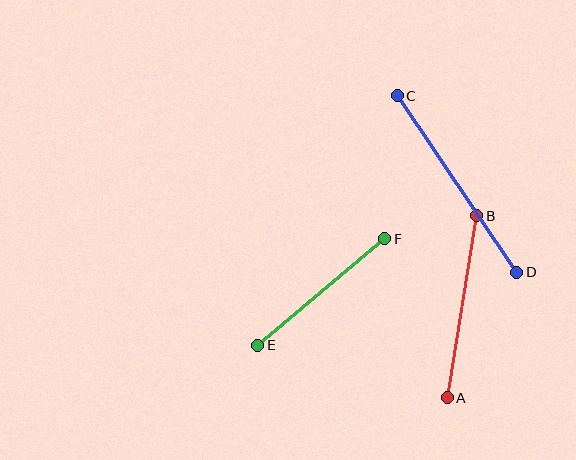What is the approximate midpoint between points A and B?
The midpoint is at approximately (462, 306) pixels.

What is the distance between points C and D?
The distance is approximately 213 pixels.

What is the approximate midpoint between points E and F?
The midpoint is at approximately (321, 292) pixels.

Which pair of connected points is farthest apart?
Points C and D are farthest apart.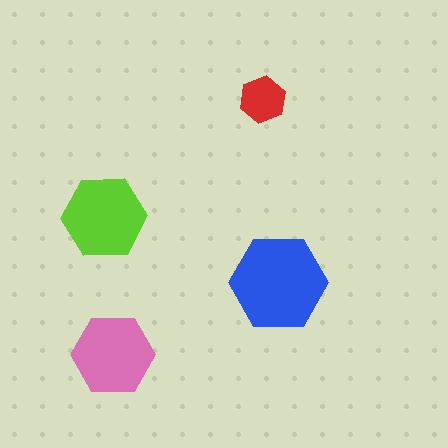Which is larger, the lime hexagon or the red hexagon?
The lime one.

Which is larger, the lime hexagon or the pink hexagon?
The lime one.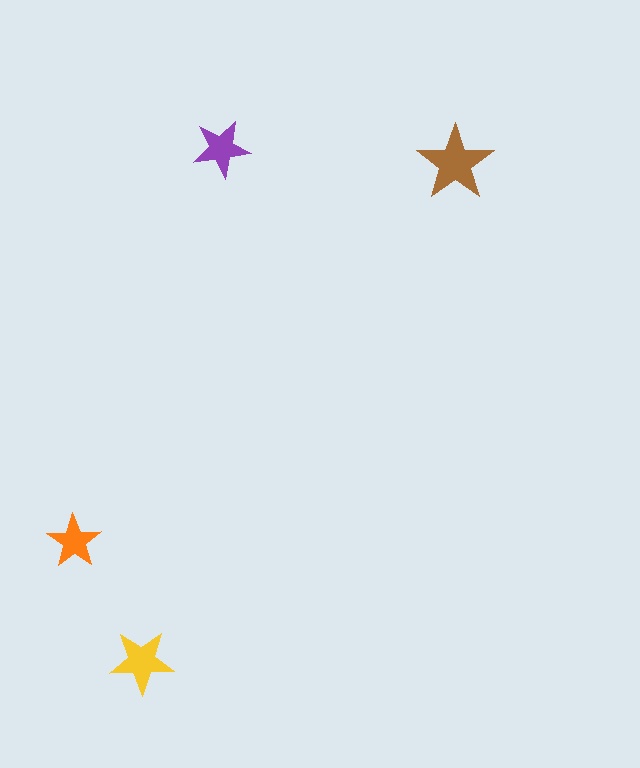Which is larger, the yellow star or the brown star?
The brown one.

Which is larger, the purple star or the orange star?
The purple one.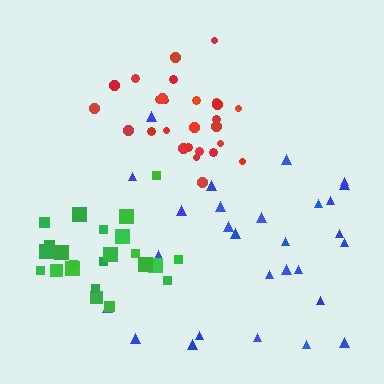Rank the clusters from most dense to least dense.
red, green, blue.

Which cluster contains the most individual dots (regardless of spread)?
Blue (28).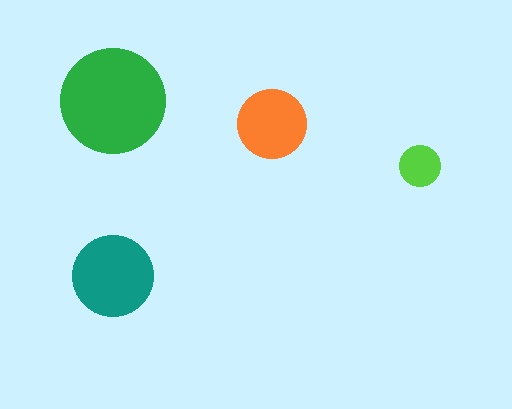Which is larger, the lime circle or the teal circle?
The teal one.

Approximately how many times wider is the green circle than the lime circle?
About 2.5 times wider.